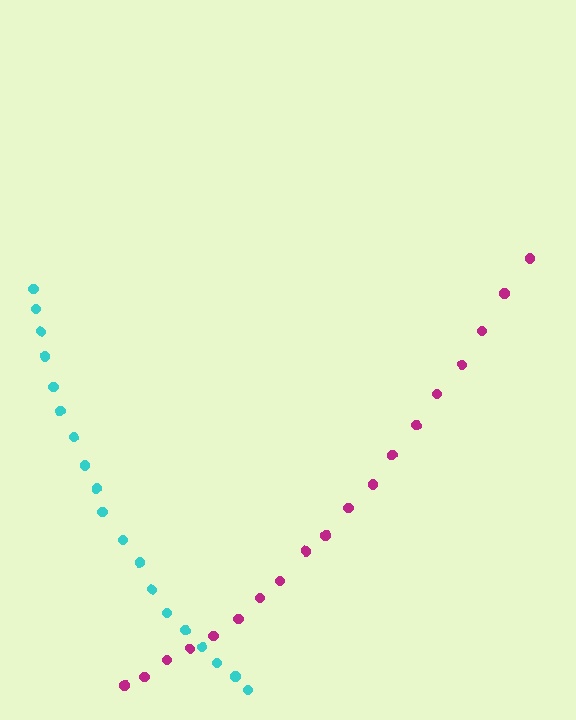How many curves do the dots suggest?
There are 2 distinct paths.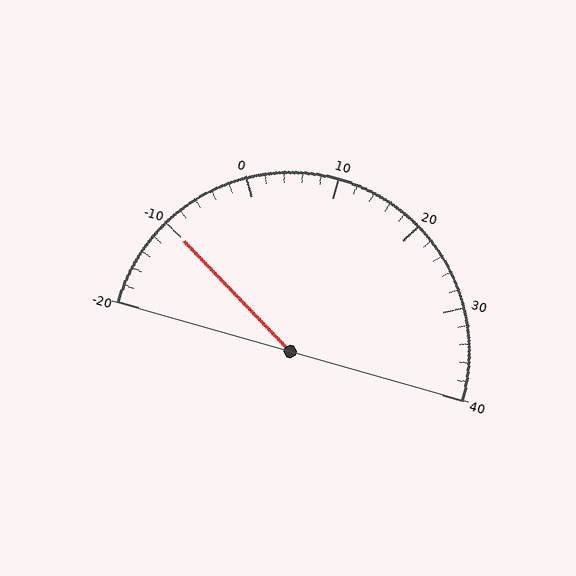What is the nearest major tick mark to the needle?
The nearest major tick mark is -10.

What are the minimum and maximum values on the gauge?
The gauge ranges from -20 to 40.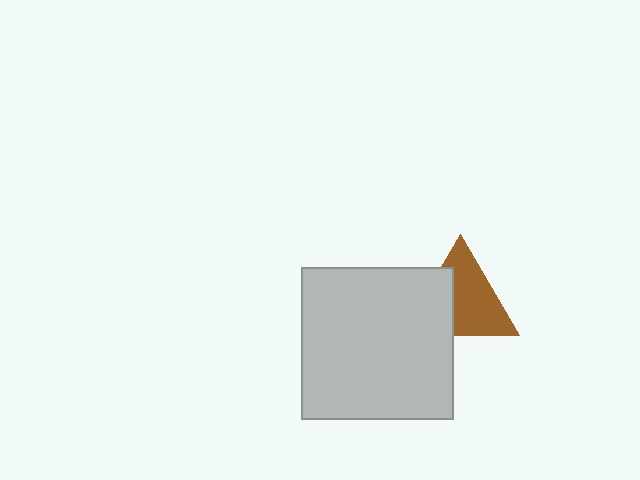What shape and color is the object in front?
The object in front is a light gray square.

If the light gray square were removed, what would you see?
You would see the complete brown triangle.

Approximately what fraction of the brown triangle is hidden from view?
Roughly 37% of the brown triangle is hidden behind the light gray square.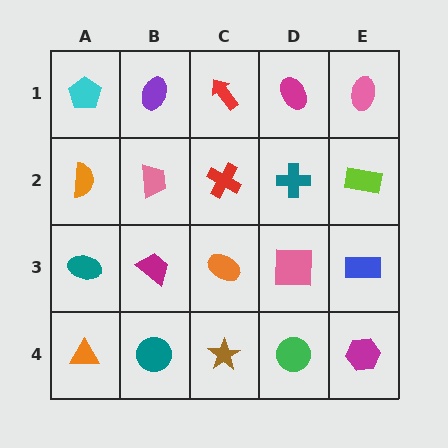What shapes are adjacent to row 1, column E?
A lime rectangle (row 2, column E), a magenta ellipse (row 1, column D).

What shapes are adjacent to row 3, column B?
A pink trapezoid (row 2, column B), a teal circle (row 4, column B), a teal ellipse (row 3, column A), an orange ellipse (row 3, column C).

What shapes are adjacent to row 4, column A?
A teal ellipse (row 3, column A), a teal circle (row 4, column B).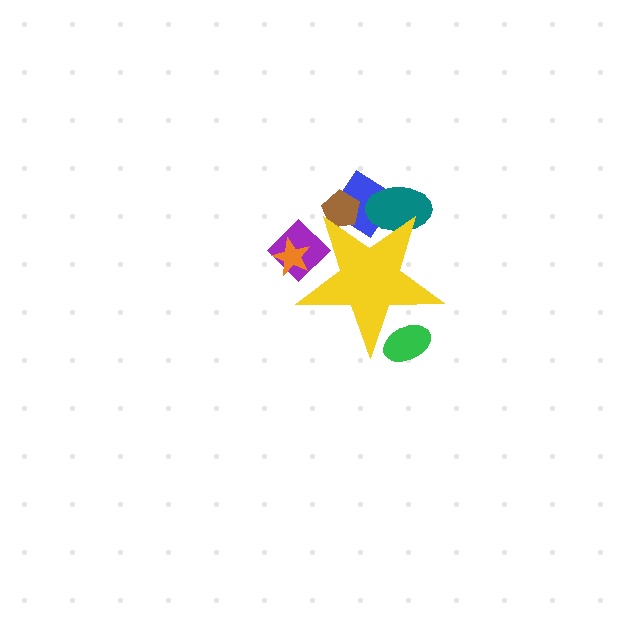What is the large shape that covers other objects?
A yellow star.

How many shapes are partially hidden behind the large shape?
6 shapes are partially hidden.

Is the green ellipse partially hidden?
Yes, the green ellipse is partially hidden behind the yellow star.